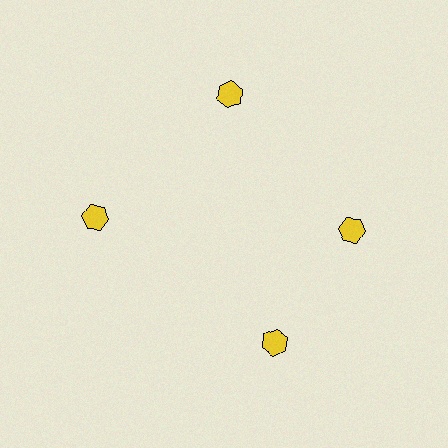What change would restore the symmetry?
The symmetry would be restored by rotating it back into even spacing with its neighbors so that all 4 hexagons sit at equal angles and equal distance from the center.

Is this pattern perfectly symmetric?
No. The 4 yellow hexagons are arranged in a ring, but one element near the 6 o'clock position is rotated out of alignment along the ring, breaking the 4-fold rotational symmetry.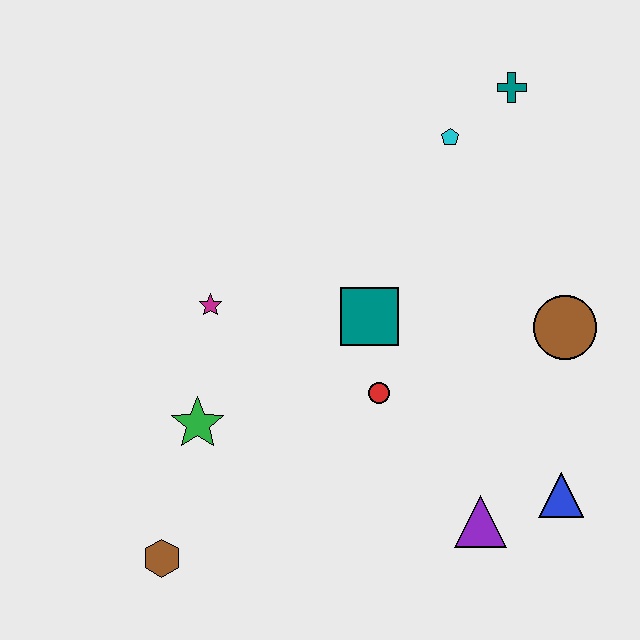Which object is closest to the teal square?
The red circle is closest to the teal square.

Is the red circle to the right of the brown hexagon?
Yes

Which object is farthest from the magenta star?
The blue triangle is farthest from the magenta star.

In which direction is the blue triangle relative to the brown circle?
The blue triangle is below the brown circle.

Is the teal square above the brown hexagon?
Yes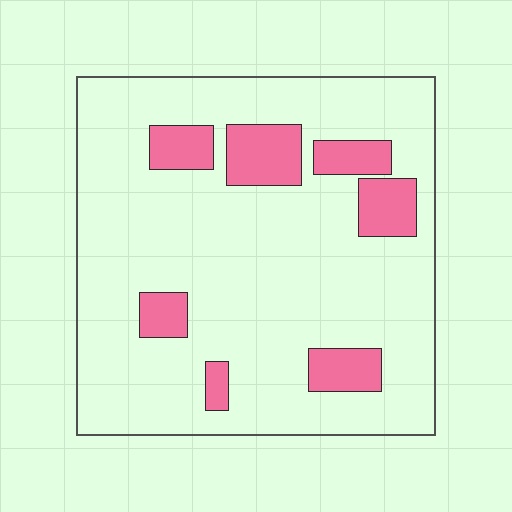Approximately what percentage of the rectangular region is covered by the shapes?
Approximately 15%.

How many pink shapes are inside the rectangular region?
7.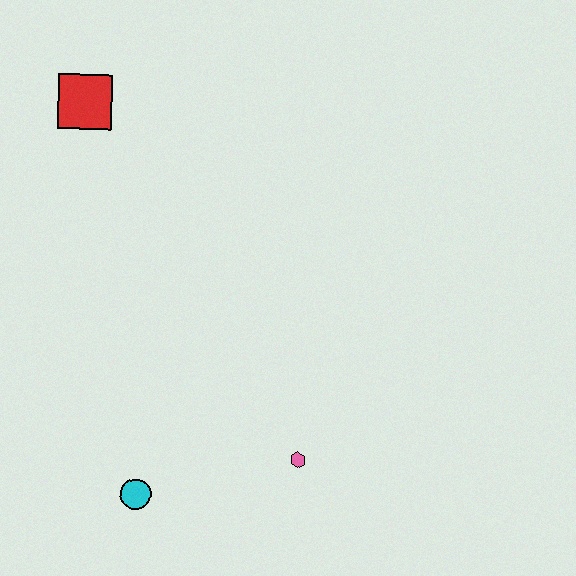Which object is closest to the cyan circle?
The pink hexagon is closest to the cyan circle.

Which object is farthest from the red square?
The pink hexagon is farthest from the red square.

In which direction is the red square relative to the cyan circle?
The red square is above the cyan circle.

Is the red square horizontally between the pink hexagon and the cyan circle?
No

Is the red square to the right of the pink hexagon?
No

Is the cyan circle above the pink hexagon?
No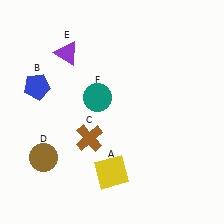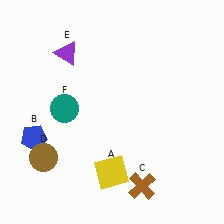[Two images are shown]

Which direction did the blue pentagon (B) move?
The blue pentagon (B) moved down.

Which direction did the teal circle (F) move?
The teal circle (F) moved left.